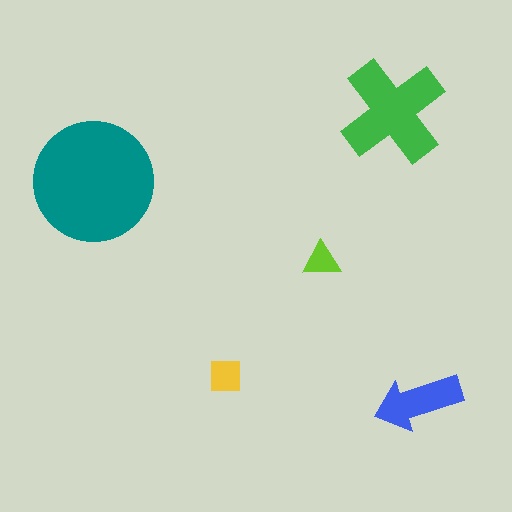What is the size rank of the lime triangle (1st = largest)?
5th.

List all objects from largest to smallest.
The teal circle, the green cross, the blue arrow, the yellow square, the lime triangle.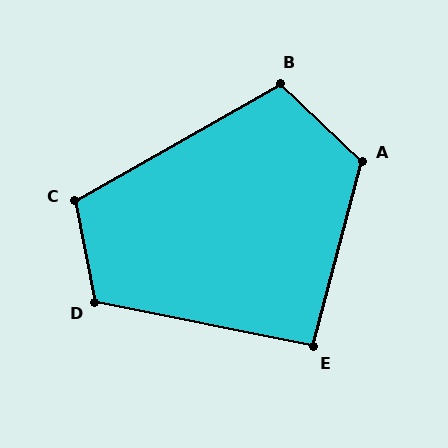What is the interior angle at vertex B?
Approximately 107 degrees (obtuse).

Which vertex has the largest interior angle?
A, at approximately 119 degrees.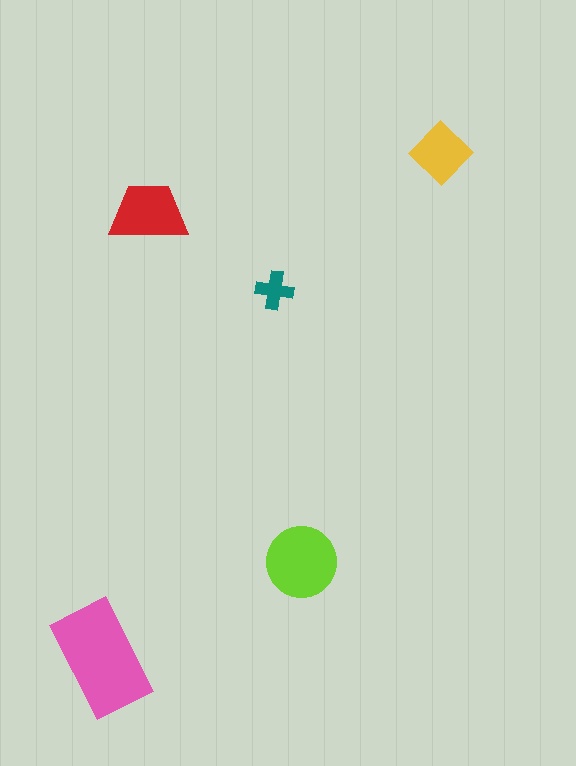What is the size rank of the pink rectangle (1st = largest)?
1st.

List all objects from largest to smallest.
The pink rectangle, the lime circle, the red trapezoid, the yellow diamond, the teal cross.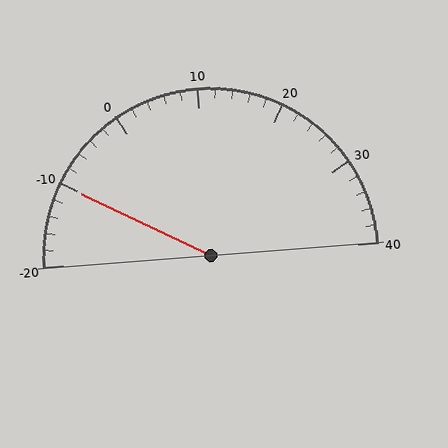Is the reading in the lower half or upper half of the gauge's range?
The reading is in the lower half of the range (-20 to 40).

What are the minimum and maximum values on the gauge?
The gauge ranges from -20 to 40.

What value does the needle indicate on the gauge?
The needle indicates approximately -10.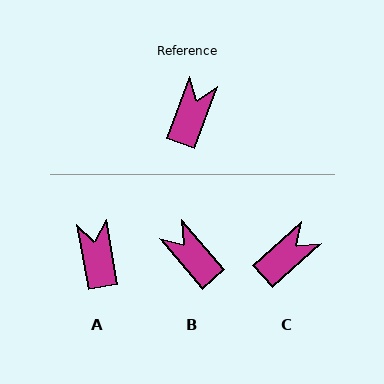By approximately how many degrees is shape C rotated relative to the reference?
Approximately 28 degrees clockwise.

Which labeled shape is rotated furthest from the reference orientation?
B, about 60 degrees away.